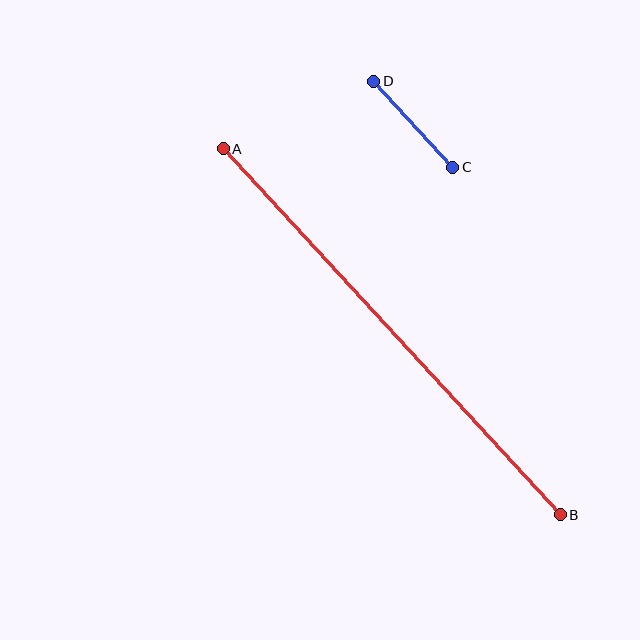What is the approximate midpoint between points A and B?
The midpoint is at approximately (392, 332) pixels.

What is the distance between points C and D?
The distance is approximately 116 pixels.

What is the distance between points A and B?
The distance is approximately 498 pixels.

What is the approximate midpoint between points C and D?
The midpoint is at approximately (413, 124) pixels.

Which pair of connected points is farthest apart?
Points A and B are farthest apart.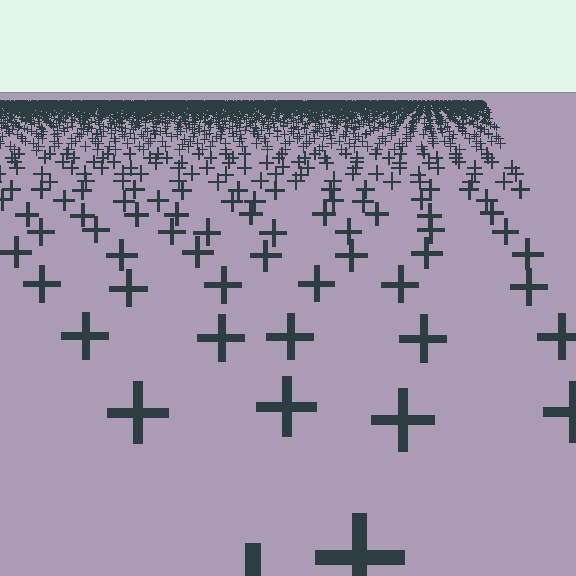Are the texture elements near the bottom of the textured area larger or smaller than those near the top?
Larger. Near the bottom, elements are closer to the viewer and appear at a bigger on-screen size.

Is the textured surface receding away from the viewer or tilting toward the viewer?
The surface is receding away from the viewer. Texture elements get smaller and denser toward the top.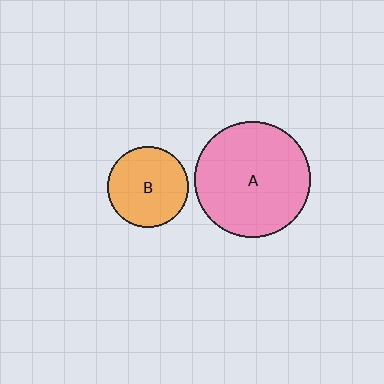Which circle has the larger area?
Circle A (pink).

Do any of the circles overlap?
No, none of the circles overlap.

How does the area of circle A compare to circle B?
Approximately 2.0 times.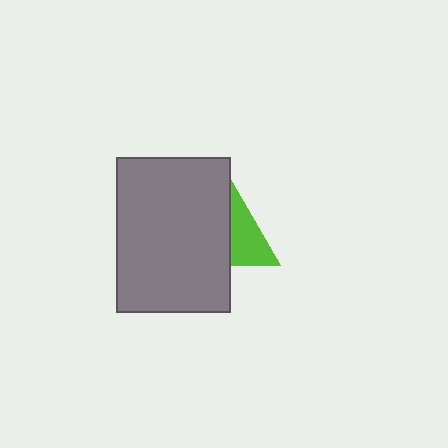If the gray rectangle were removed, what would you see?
You would see the complete lime triangle.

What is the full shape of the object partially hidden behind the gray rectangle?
The partially hidden object is a lime triangle.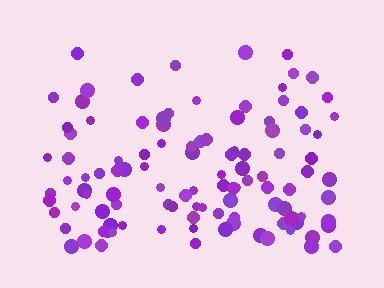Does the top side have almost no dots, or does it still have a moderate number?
Still a moderate number, just noticeably fewer than the bottom.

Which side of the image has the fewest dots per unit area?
The top.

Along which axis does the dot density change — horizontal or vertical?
Vertical.